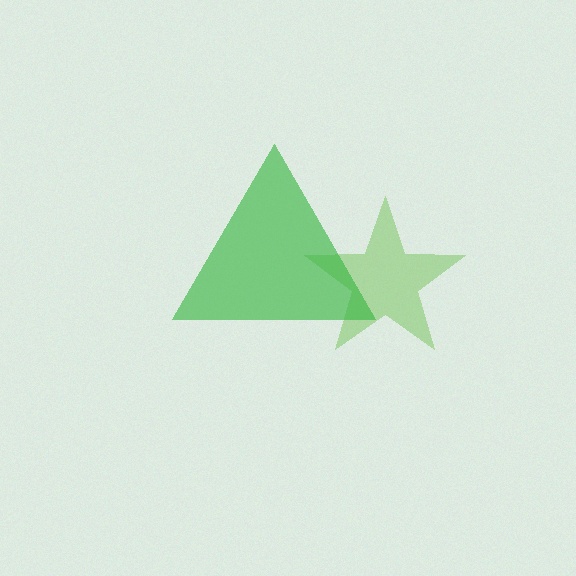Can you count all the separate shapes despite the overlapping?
Yes, there are 2 separate shapes.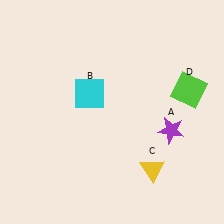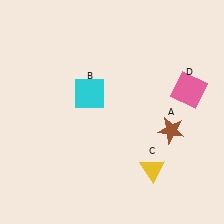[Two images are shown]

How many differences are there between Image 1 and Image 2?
There are 2 differences between the two images.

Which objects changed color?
A changed from purple to brown. D changed from lime to pink.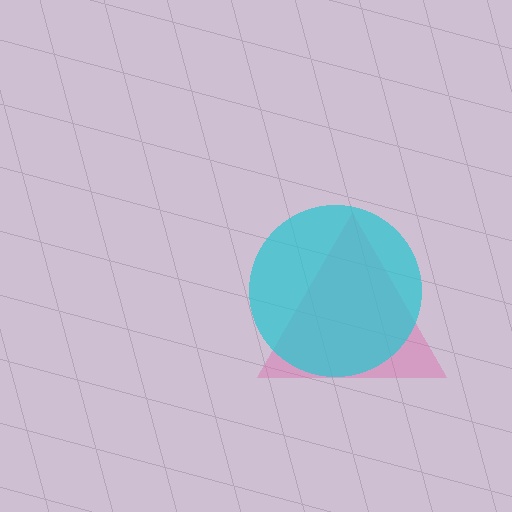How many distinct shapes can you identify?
There are 2 distinct shapes: a pink triangle, a cyan circle.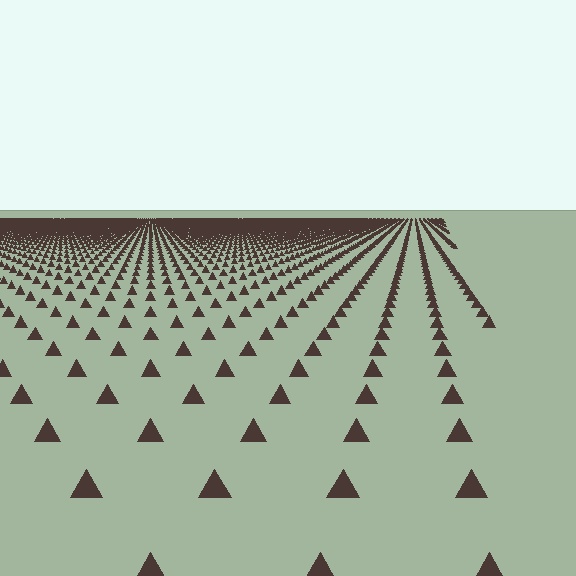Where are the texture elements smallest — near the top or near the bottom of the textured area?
Near the top.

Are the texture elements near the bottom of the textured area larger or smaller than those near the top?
Larger. Near the bottom, elements are closer to the viewer and appear at a bigger on-screen size.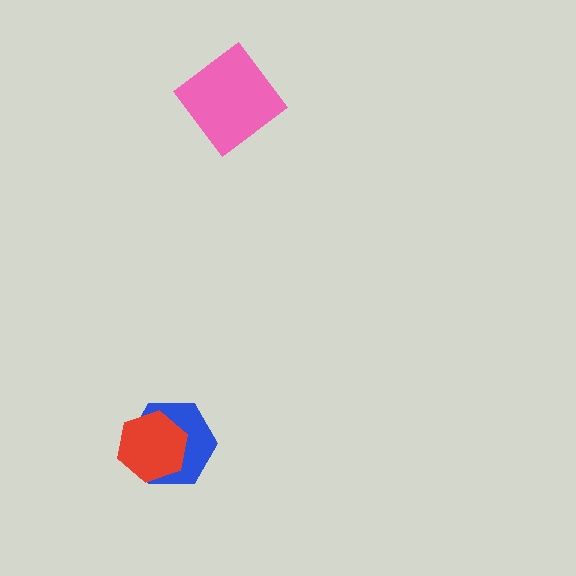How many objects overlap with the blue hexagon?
1 object overlaps with the blue hexagon.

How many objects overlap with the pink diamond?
0 objects overlap with the pink diamond.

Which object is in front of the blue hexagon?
The red hexagon is in front of the blue hexagon.